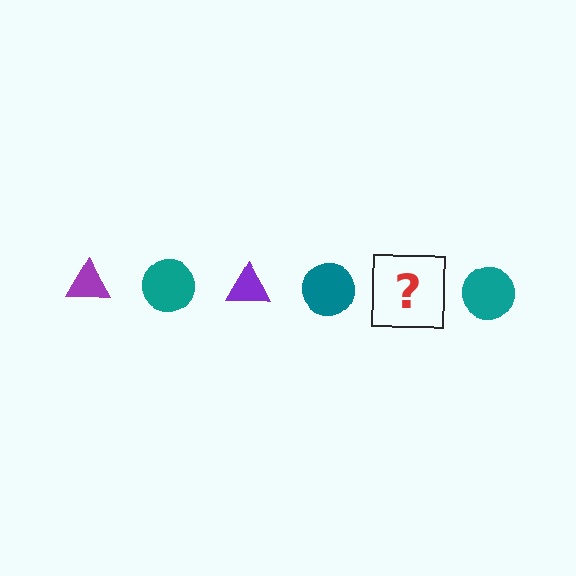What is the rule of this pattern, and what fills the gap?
The rule is that the pattern alternates between purple triangle and teal circle. The gap should be filled with a purple triangle.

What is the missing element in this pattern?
The missing element is a purple triangle.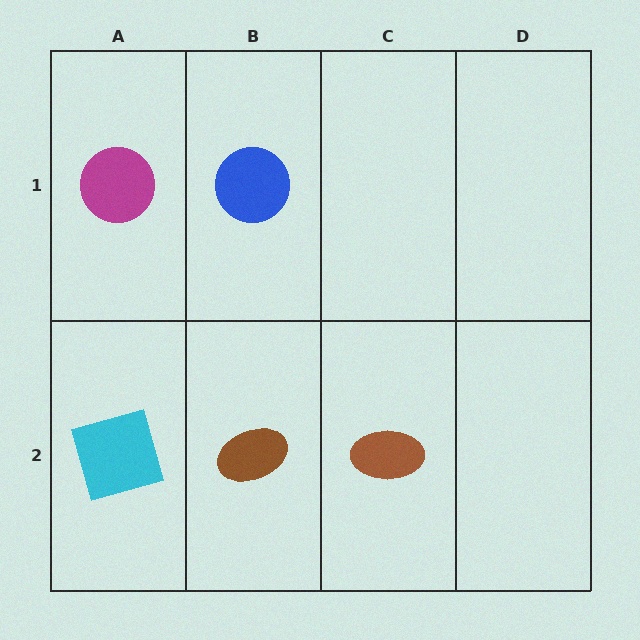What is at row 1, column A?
A magenta circle.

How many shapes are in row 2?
3 shapes.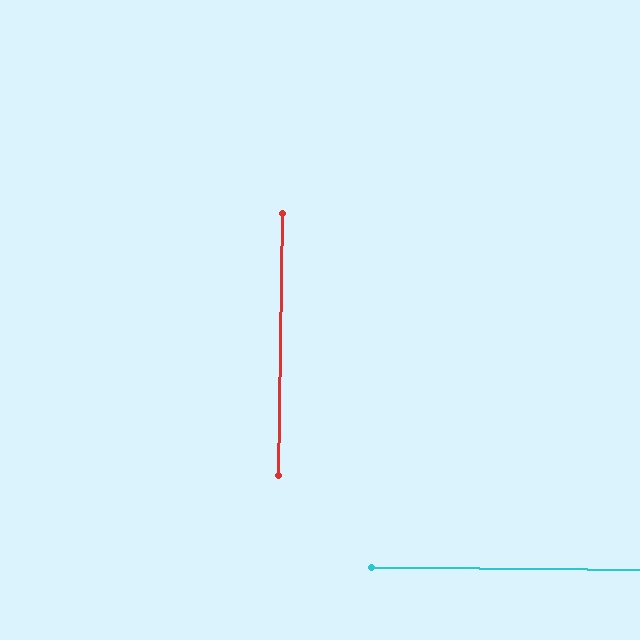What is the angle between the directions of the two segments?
Approximately 90 degrees.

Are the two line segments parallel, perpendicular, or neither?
Perpendicular — they meet at approximately 90°.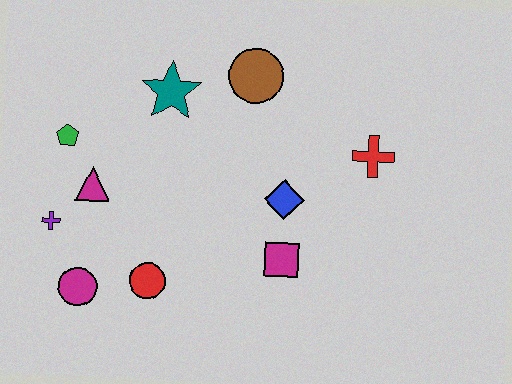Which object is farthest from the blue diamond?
The purple cross is farthest from the blue diamond.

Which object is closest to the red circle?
The magenta circle is closest to the red circle.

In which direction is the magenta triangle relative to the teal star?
The magenta triangle is below the teal star.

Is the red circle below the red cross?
Yes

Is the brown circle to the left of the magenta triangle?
No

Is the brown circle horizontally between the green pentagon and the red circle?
No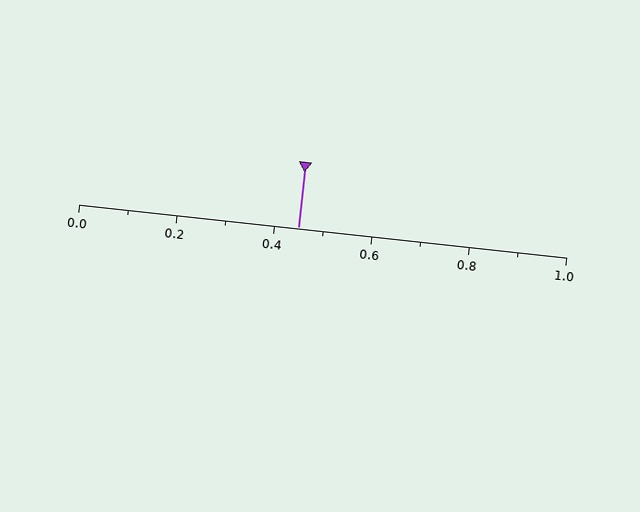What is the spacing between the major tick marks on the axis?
The major ticks are spaced 0.2 apart.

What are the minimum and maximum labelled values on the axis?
The axis runs from 0.0 to 1.0.